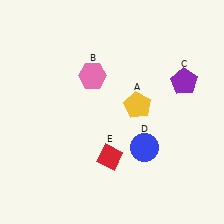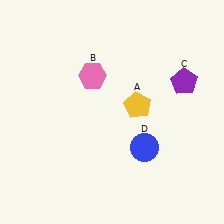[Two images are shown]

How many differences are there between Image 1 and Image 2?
There is 1 difference between the two images.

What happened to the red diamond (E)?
The red diamond (E) was removed in Image 2. It was in the bottom-left area of Image 1.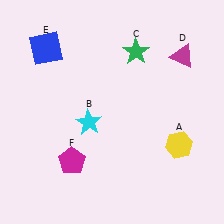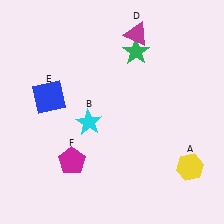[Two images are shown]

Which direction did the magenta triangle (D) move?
The magenta triangle (D) moved left.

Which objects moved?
The objects that moved are: the yellow hexagon (A), the magenta triangle (D), the blue square (E).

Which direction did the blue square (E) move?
The blue square (E) moved down.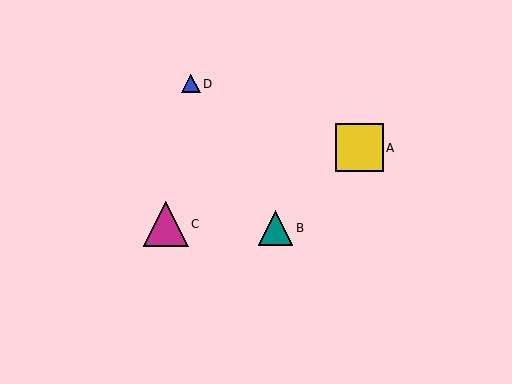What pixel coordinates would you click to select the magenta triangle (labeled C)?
Click at (166, 224) to select the magenta triangle C.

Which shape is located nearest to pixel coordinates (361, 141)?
The yellow square (labeled A) at (360, 148) is nearest to that location.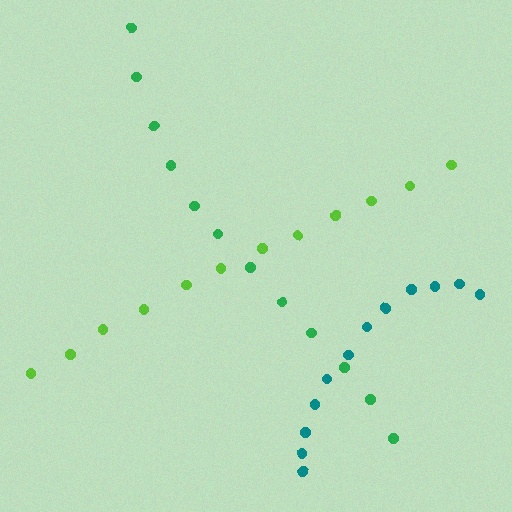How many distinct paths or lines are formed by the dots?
There are 3 distinct paths.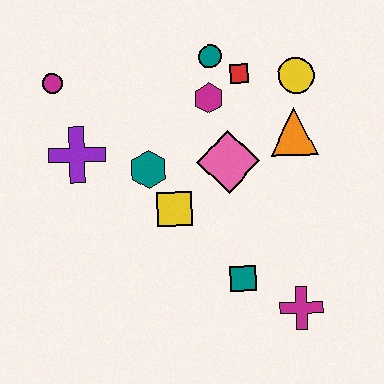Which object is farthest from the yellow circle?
The magenta circle is farthest from the yellow circle.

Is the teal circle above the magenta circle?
Yes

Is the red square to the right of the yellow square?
Yes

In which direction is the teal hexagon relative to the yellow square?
The teal hexagon is above the yellow square.